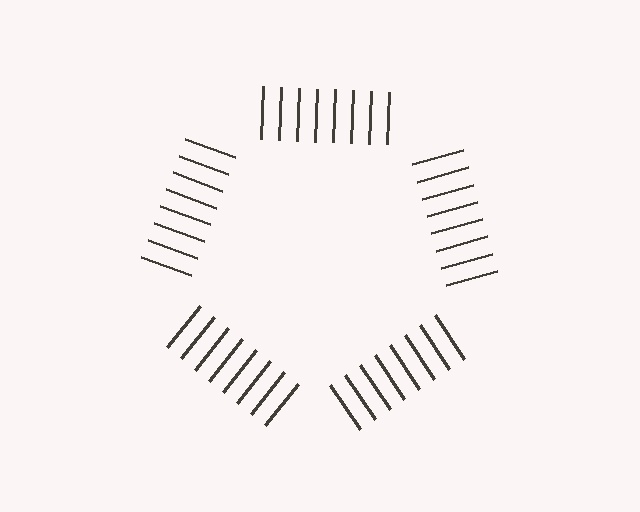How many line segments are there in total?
40 — 8 along each of the 5 edges.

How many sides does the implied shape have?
5 sides — the line-ends trace a pentagon.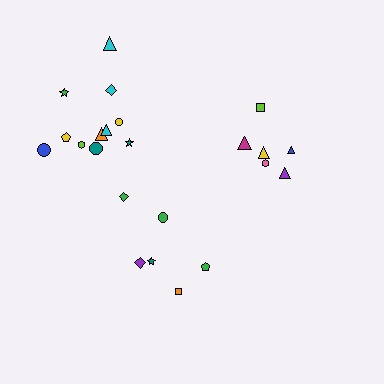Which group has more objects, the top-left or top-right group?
The top-left group.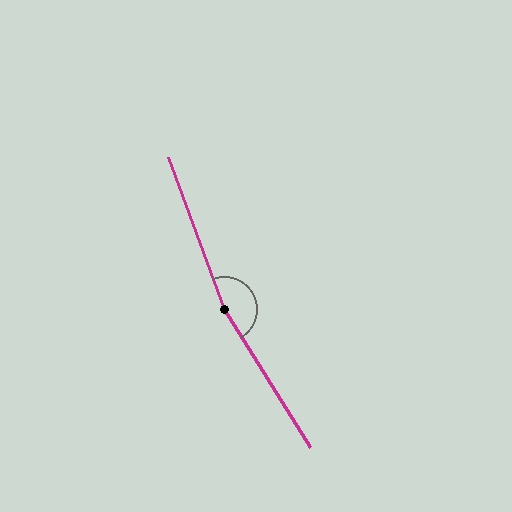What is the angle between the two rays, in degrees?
Approximately 168 degrees.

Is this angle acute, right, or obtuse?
It is obtuse.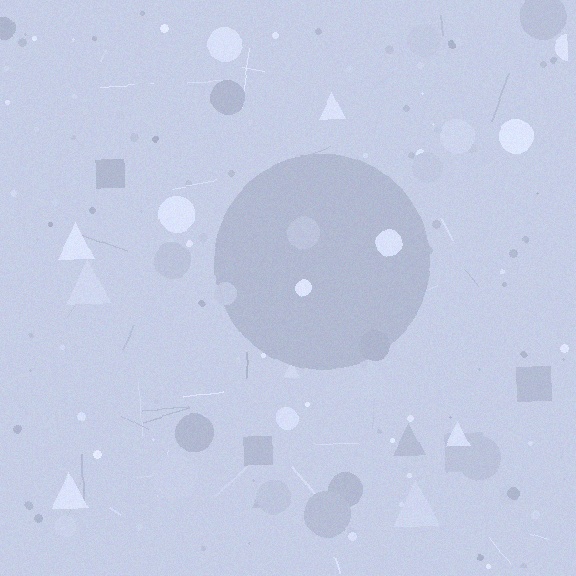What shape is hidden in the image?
A circle is hidden in the image.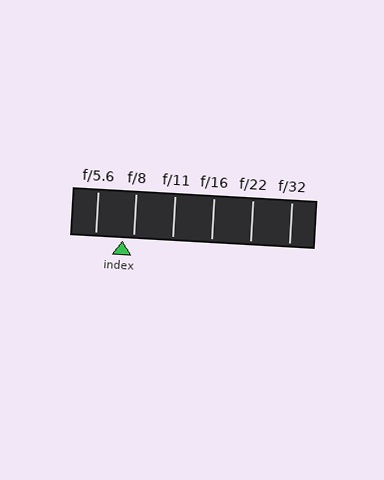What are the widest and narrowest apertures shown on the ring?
The widest aperture shown is f/5.6 and the narrowest is f/32.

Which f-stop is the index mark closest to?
The index mark is closest to f/8.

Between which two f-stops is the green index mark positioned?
The index mark is between f/5.6 and f/8.